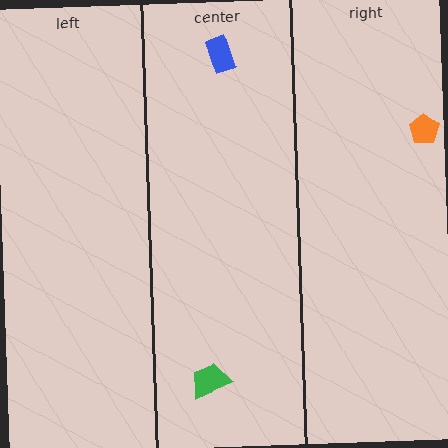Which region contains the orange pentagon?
The right region.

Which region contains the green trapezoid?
The center region.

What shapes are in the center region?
The blue rectangle, the green trapezoid.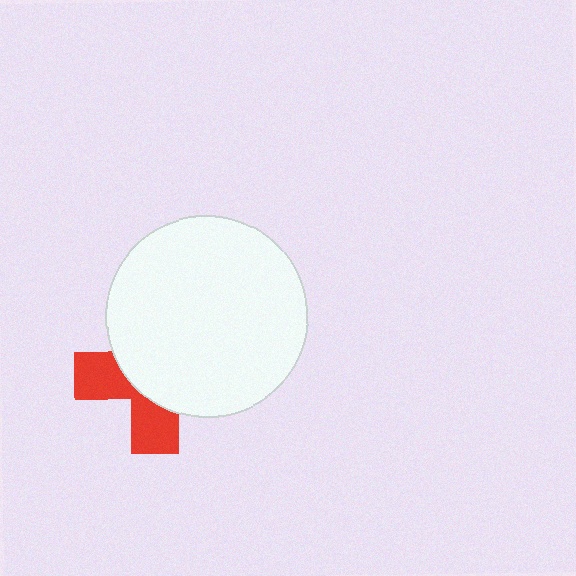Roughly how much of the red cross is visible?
A small part of it is visible (roughly 37%).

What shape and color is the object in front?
The object in front is a white circle.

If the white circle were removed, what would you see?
You would see the complete red cross.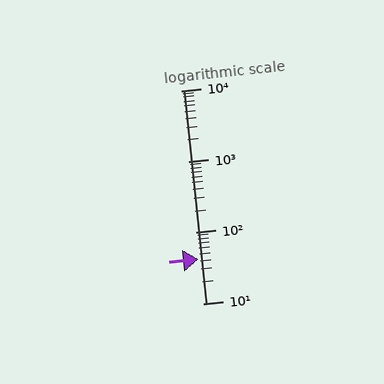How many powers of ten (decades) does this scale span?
The scale spans 3 decades, from 10 to 10000.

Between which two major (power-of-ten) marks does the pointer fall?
The pointer is between 10 and 100.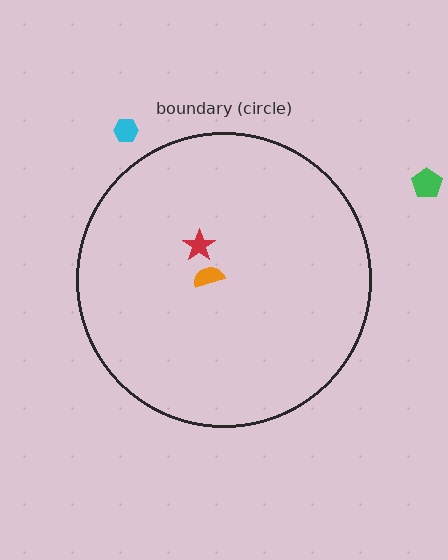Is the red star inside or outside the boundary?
Inside.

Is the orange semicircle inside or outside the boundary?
Inside.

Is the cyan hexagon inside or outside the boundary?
Outside.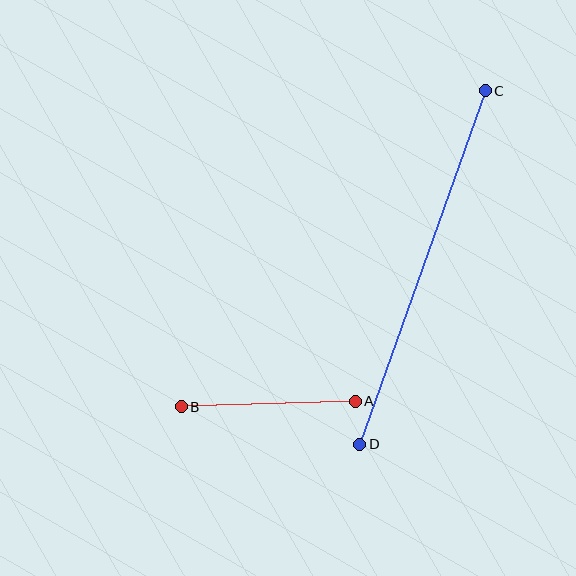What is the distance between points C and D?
The distance is approximately 375 pixels.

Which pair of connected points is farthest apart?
Points C and D are farthest apart.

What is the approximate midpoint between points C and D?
The midpoint is at approximately (423, 267) pixels.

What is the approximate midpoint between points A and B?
The midpoint is at approximately (268, 404) pixels.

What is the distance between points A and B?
The distance is approximately 174 pixels.